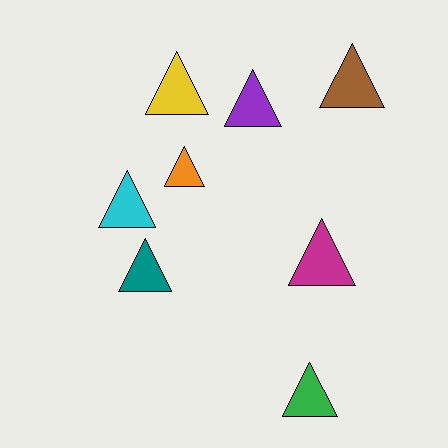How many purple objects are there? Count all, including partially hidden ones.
There is 1 purple object.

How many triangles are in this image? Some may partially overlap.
There are 8 triangles.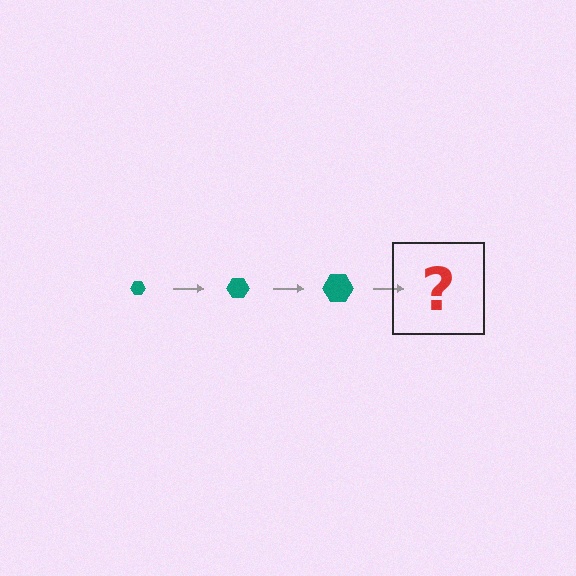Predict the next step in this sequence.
The next step is a teal hexagon, larger than the previous one.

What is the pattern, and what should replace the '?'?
The pattern is that the hexagon gets progressively larger each step. The '?' should be a teal hexagon, larger than the previous one.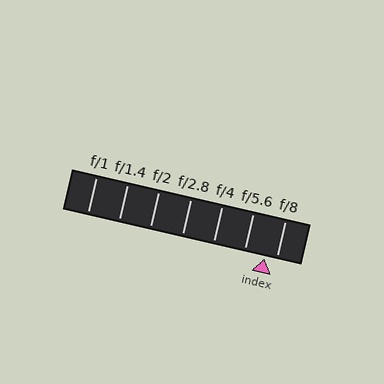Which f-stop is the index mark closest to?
The index mark is closest to f/8.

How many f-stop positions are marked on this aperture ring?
There are 7 f-stop positions marked.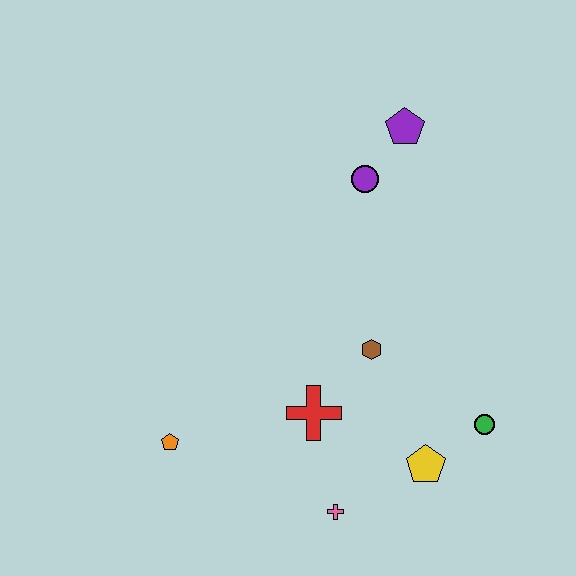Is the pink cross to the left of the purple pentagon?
Yes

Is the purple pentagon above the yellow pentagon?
Yes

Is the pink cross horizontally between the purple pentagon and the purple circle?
No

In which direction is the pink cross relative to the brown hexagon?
The pink cross is below the brown hexagon.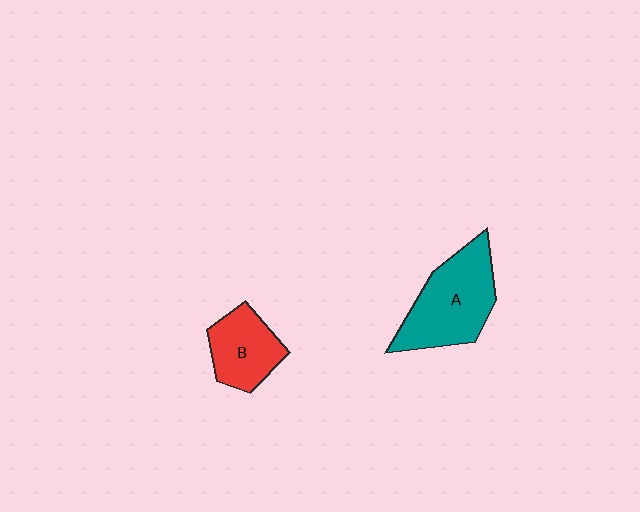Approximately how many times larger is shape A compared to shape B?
Approximately 1.6 times.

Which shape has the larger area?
Shape A (teal).